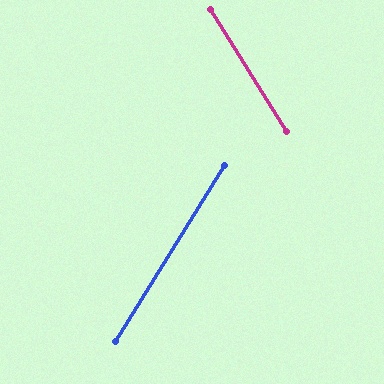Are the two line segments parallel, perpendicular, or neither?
Neither parallel nor perpendicular — they differ by about 64°.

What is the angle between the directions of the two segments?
Approximately 64 degrees.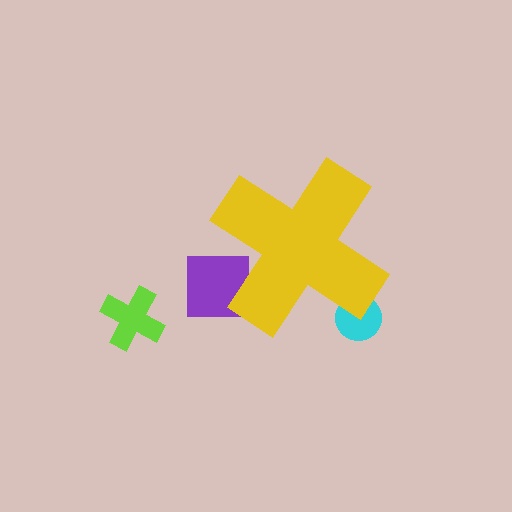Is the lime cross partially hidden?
No, the lime cross is fully visible.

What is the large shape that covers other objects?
A yellow cross.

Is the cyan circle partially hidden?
Yes, the cyan circle is partially hidden behind the yellow cross.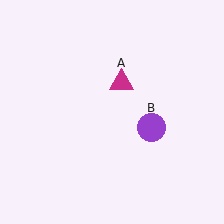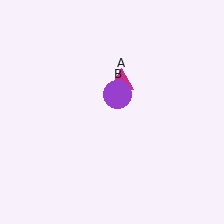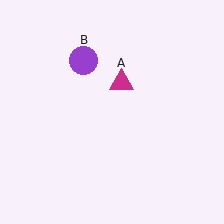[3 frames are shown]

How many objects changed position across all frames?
1 object changed position: purple circle (object B).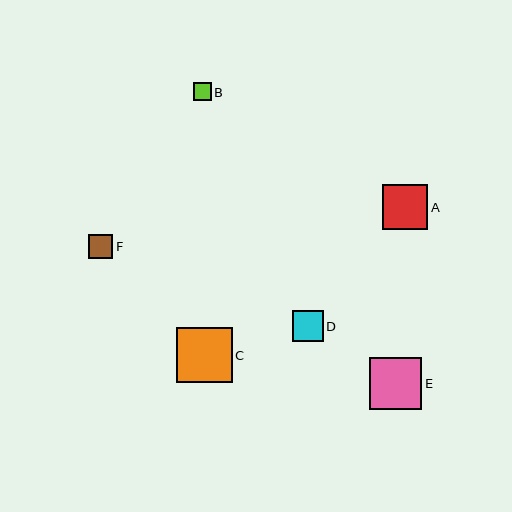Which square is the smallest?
Square B is the smallest with a size of approximately 18 pixels.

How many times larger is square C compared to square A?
Square C is approximately 1.2 times the size of square A.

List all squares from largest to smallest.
From largest to smallest: C, E, A, D, F, B.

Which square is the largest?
Square C is the largest with a size of approximately 55 pixels.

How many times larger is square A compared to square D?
Square A is approximately 1.5 times the size of square D.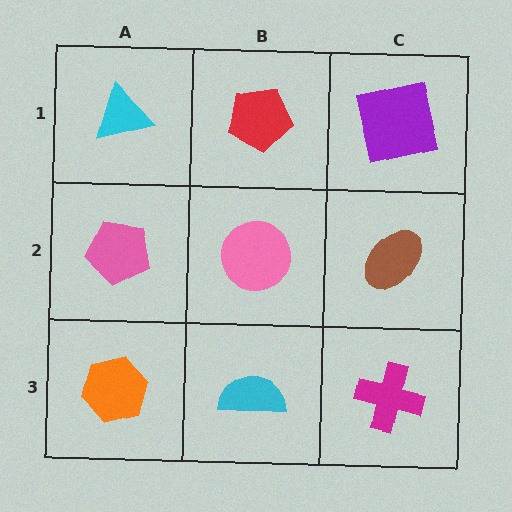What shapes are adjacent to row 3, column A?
A pink pentagon (row 2, column A), a cyan semicircle (row 3, column B).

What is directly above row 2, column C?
A purple square.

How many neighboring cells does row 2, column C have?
3.